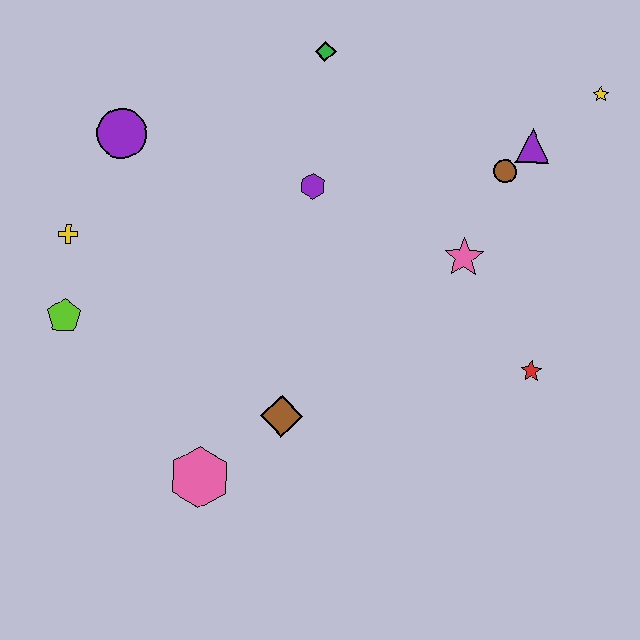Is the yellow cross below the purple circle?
Yes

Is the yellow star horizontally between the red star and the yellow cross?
No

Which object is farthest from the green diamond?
The pink hexagon is farthest from the green diamond.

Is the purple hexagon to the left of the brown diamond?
No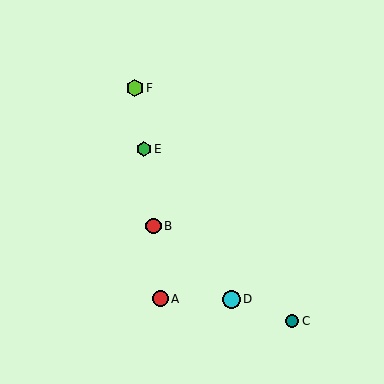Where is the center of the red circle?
The center of the red circle is at (160, 299).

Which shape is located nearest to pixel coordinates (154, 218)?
The red circle (labeled B) at (153, 226) is nearest to that location.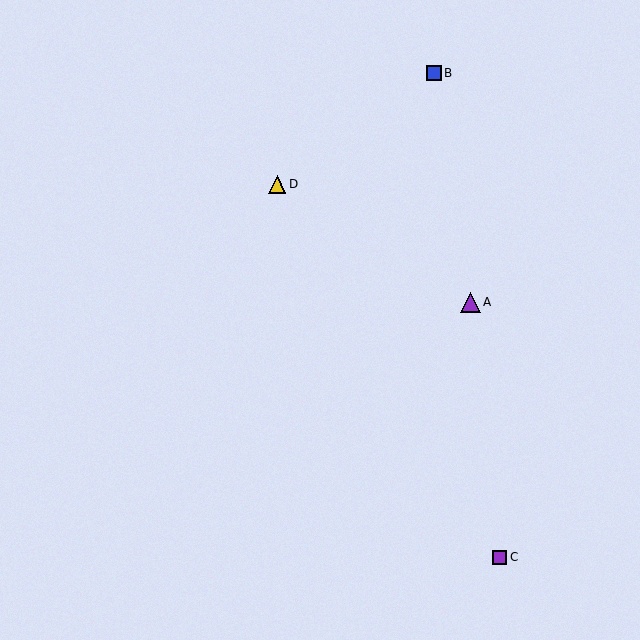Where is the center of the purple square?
The center of the purple square is at (500, 557).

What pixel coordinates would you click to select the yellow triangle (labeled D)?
Click at (277, 184) to select the yellow triangle D.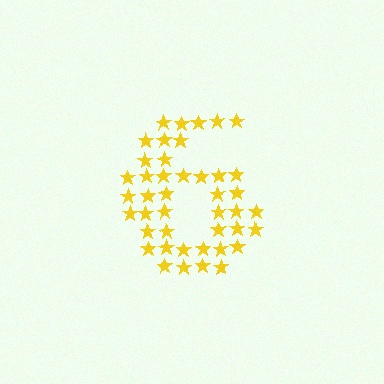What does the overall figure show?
The overall figure shows the digit 6.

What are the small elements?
The small elements are stars.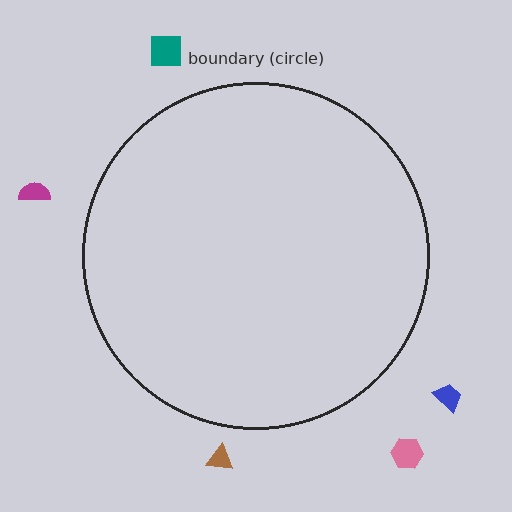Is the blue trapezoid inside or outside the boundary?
Outside.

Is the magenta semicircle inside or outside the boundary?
Outside.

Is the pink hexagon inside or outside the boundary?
Outside.